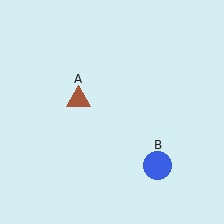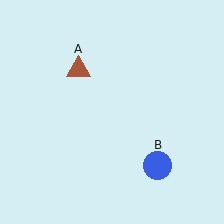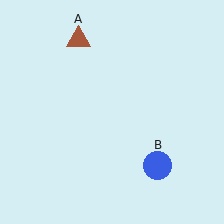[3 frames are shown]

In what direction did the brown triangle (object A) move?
The brown triangle (object A) moved up.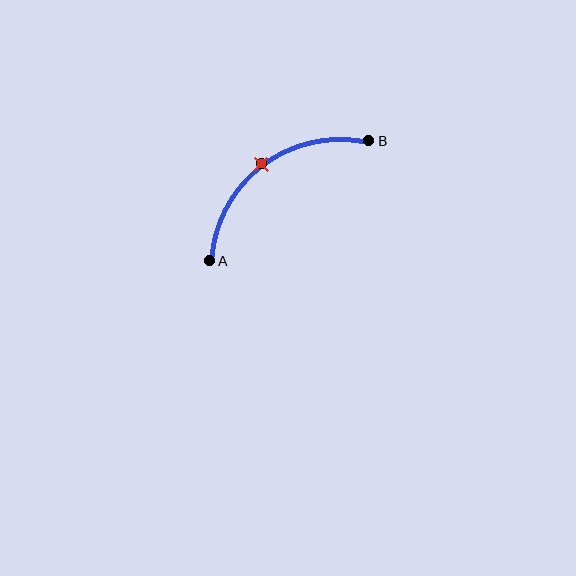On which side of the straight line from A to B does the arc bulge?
The arc bulges above and to the left of the straight line connecting A and B.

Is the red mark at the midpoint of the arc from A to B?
Yes. The red mark lies on the arc at equal arc-length from both A and B — it is the arc midpoint.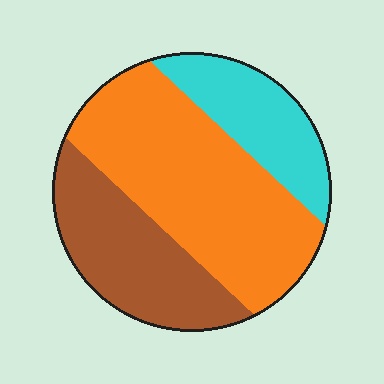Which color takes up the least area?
Cyan, at roughly 20%.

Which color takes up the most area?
Orange, at roughly 50%.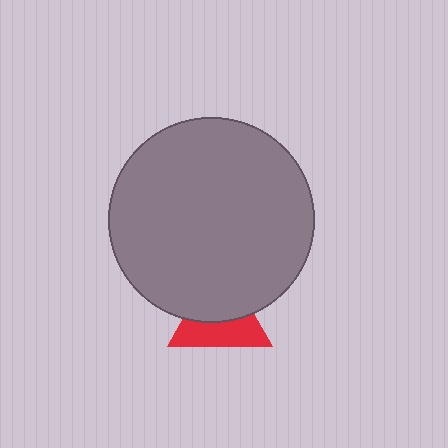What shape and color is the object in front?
The object in front is a gray circle.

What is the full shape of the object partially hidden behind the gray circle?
The partially hidden object is a red triangle.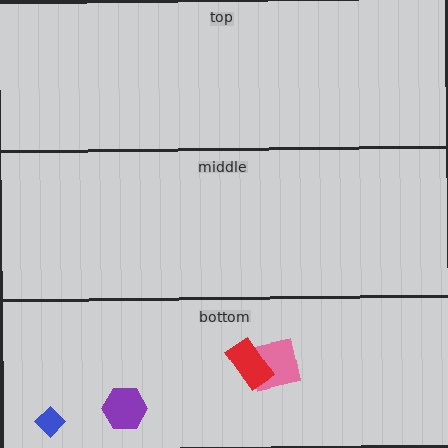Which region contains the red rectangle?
The bottom region.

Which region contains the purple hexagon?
The bottom region.